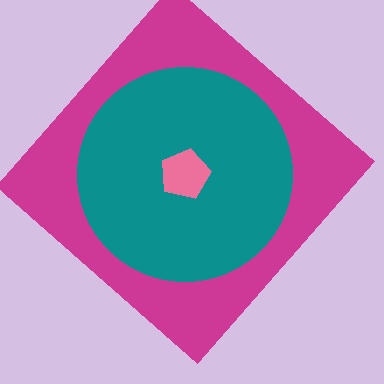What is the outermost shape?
The magenta diamond.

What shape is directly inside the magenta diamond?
The teal circle.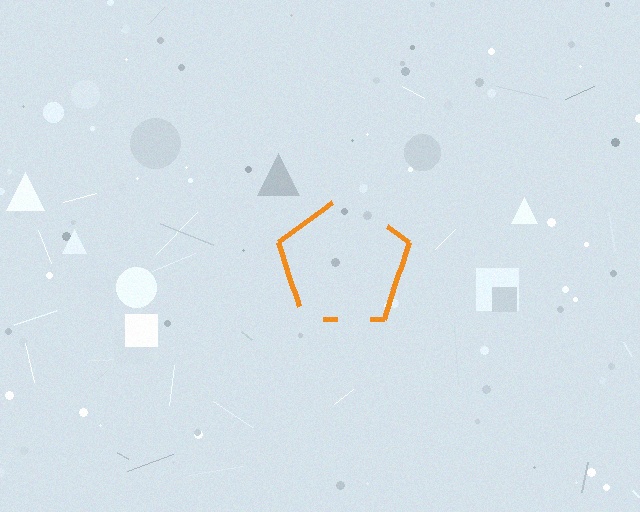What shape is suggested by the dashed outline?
The dashed outline suggests a pentagon.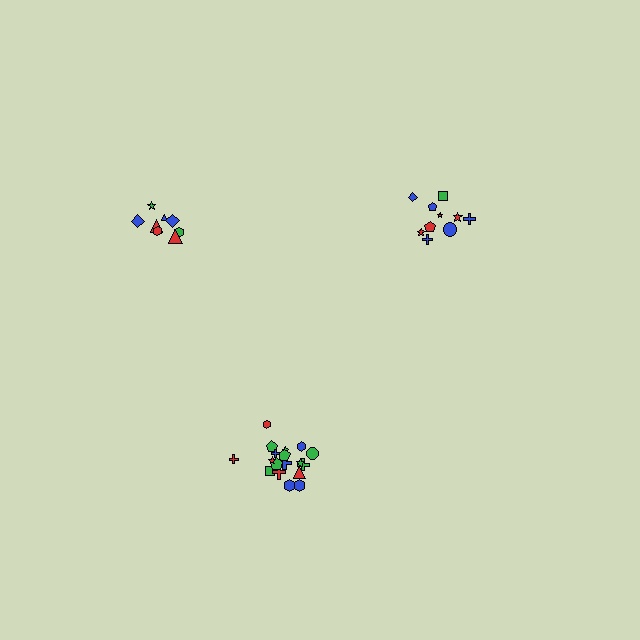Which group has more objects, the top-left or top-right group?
The top-right group.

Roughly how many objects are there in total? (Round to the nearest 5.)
Roughly 35 objects in total.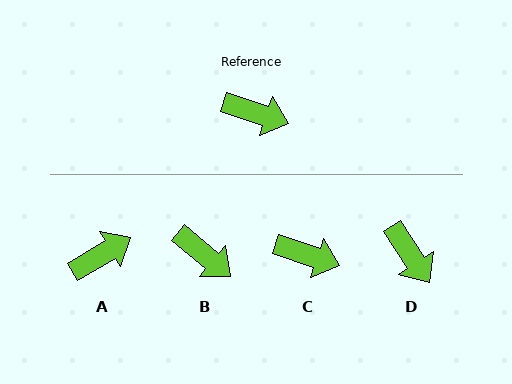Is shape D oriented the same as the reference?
No, it is off by about 39 degrees.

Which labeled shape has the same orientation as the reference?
C.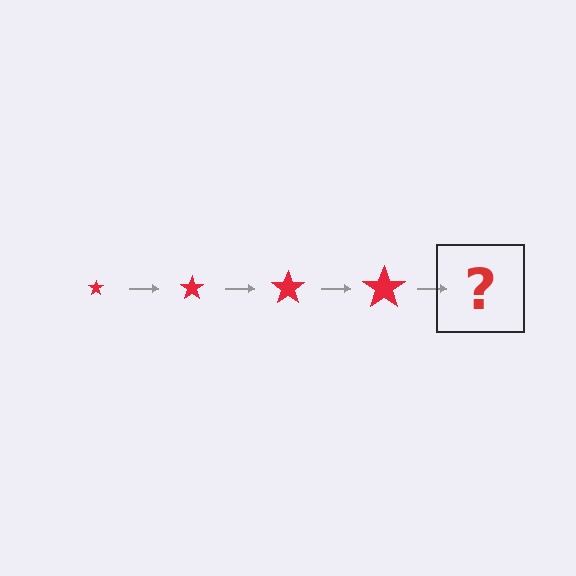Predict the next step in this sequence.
The next step is a red star, larger than the previous one.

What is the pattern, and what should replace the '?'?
The pattern is that the star gets progressively larger each step. The '?' should be a red star, larger than the previous one.